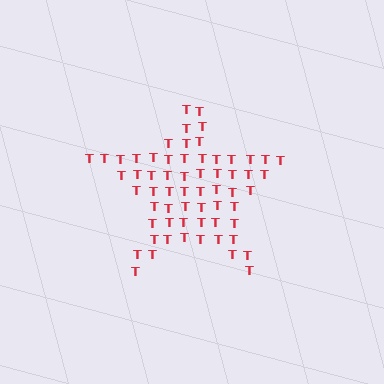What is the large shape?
The large shape is a star.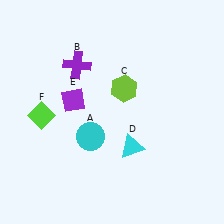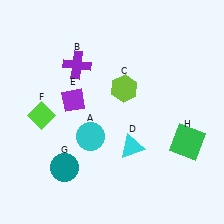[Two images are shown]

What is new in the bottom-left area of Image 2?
A teal circle (G) was added in the bottom-left area of Image 2.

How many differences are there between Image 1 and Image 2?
There are 2 differences between the two images.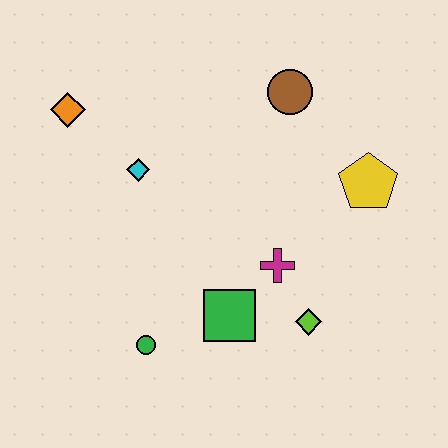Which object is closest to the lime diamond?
The magenta cross is closest to the lime diamond.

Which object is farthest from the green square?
The orange diamond is farthest from the green square.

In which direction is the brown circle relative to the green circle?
The brown circle is above the green circle.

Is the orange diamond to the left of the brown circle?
Yes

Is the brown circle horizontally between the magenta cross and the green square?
No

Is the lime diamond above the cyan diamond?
No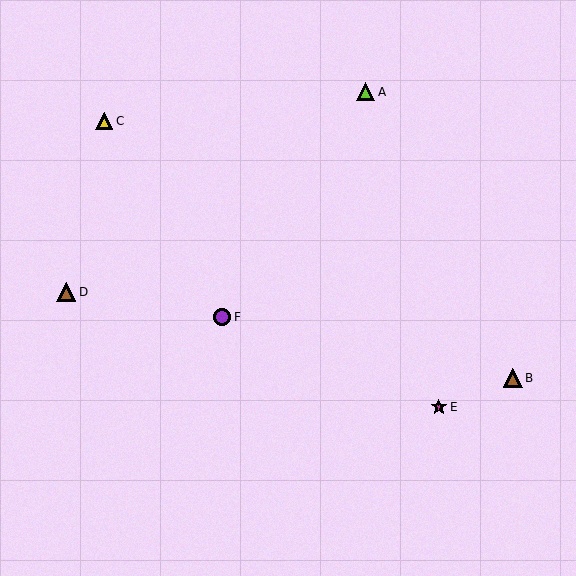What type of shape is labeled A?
Shape A is a lime triangle.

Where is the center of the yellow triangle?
The center of the yellow triangle is at (104, 121).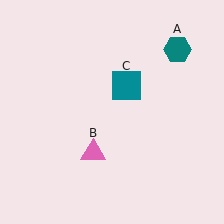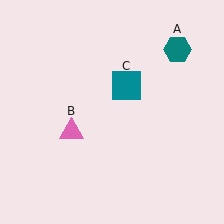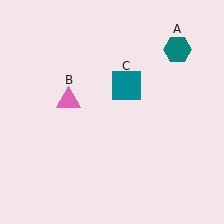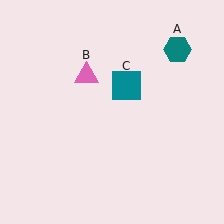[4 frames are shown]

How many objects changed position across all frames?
1 object changed position: pink triangle (object B).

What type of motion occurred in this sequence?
The pink triangle (object B) rotated clockwise around the center of the scene.